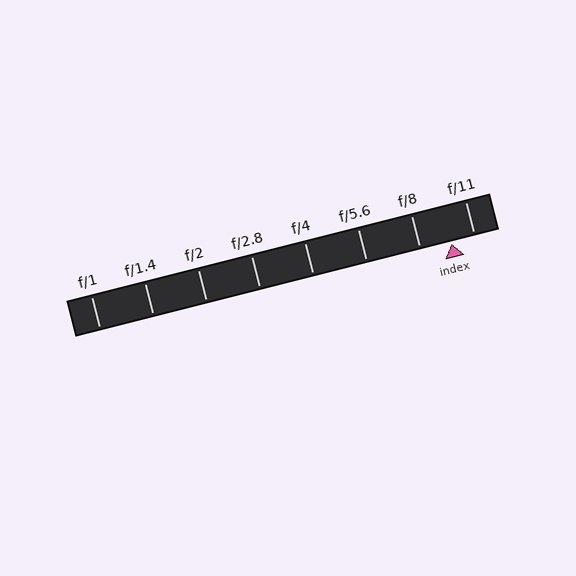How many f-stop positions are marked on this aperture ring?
There are 8 f-stop positions marked.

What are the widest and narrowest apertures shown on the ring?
The widest aperture shown is f/1 and the narrowest is f/11.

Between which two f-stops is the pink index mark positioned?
The index mark is between f/8 and f/11.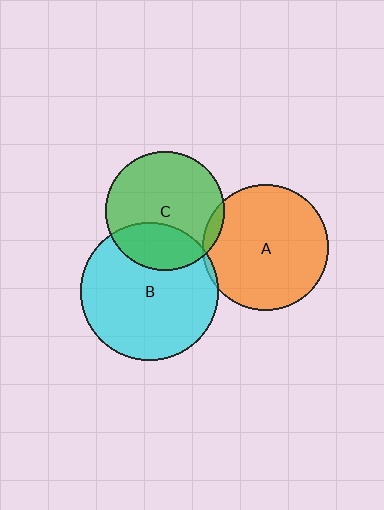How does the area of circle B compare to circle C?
Approximately 1.3 times.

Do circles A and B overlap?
Yes.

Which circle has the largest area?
Circle B (cyan).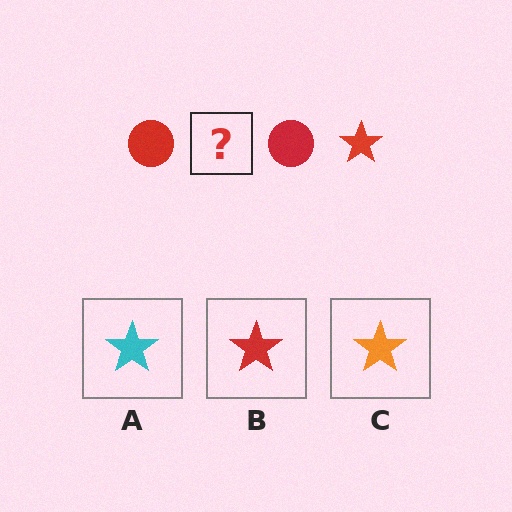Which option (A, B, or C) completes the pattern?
B.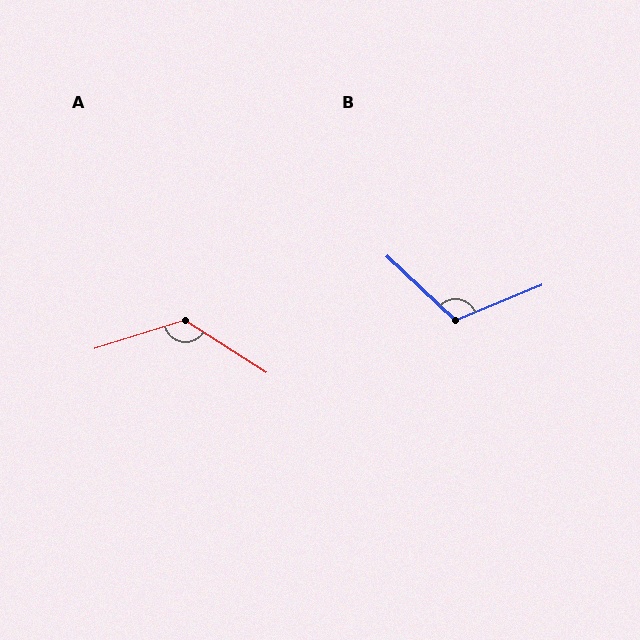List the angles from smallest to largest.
B (115°), A (130°).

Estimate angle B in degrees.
Approximately 115 degrees.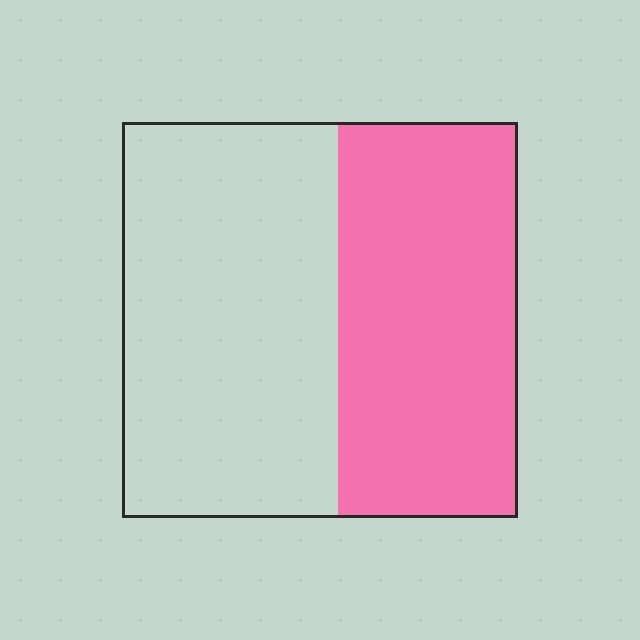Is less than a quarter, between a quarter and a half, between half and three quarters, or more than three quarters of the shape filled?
Between a quarter and a half.